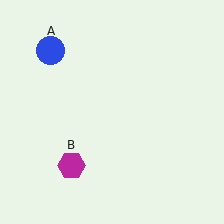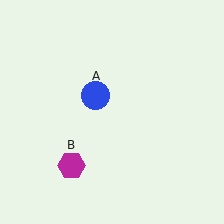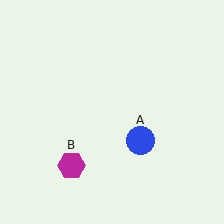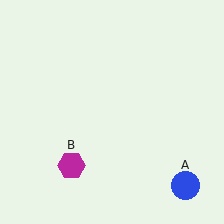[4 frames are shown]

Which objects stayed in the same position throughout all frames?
Magenta hexagon (object B) remained stationary.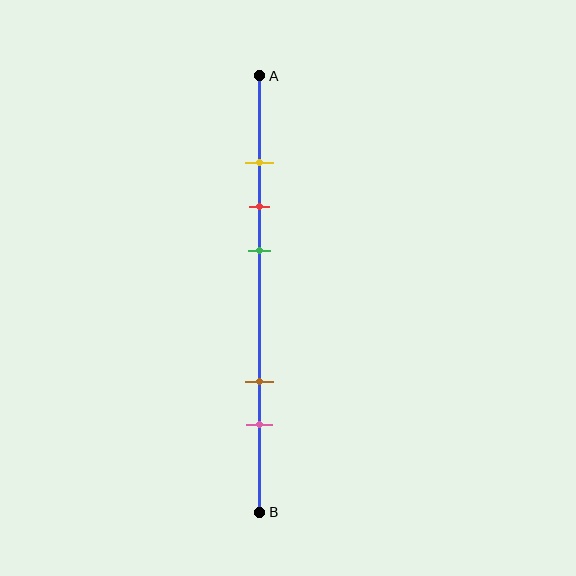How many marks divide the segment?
There are 5 marks dividing the segment.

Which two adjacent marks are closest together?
The yellow and red marks are the closest adjacent pair.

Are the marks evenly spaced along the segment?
No, the marks are not evenly spaced.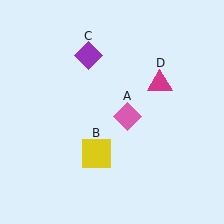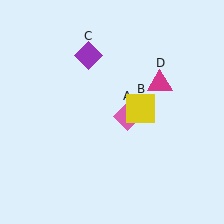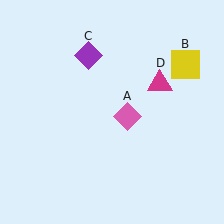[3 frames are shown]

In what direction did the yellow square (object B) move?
The yellow square (object B) moved up and to the right.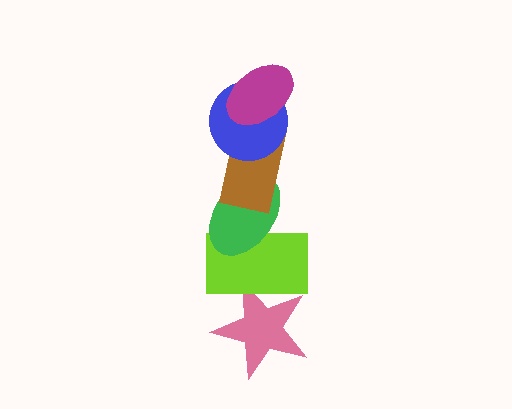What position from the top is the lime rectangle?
The lime rectangle is 5th from the top.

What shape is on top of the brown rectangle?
The blue circle is on top of the brown rectangle.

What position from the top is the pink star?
The pink star is 6th from the top.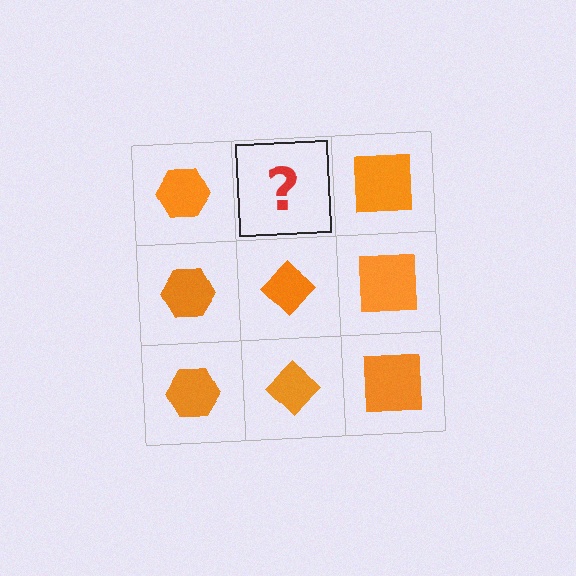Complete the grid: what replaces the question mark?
The question mark should be replaced with an orange diamond.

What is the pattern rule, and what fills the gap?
The rule is that each column has a consistent shape. The gap should be filled with an orange diamond.